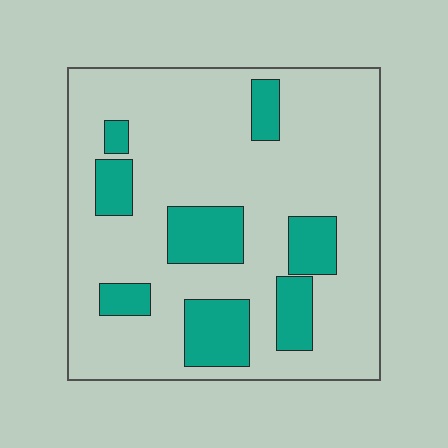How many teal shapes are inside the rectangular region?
8.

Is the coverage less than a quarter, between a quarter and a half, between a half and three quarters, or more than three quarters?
Less than a quarter.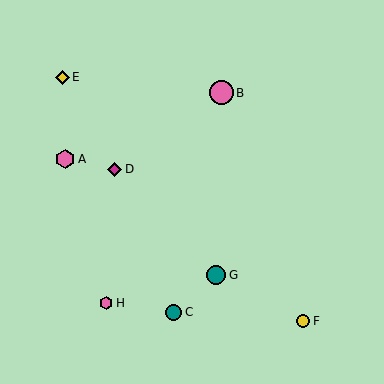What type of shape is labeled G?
Shape G is a teal circle.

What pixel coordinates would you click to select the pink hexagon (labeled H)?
Click at (106, 303) to select the pink hexagon H.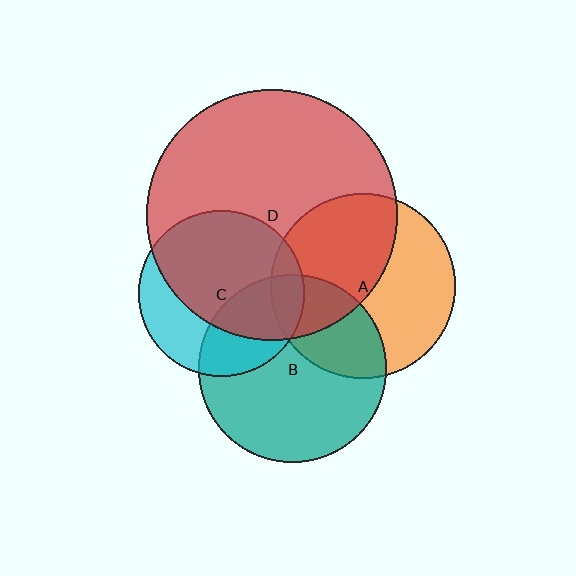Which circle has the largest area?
Circle D (red).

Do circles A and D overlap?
Yes.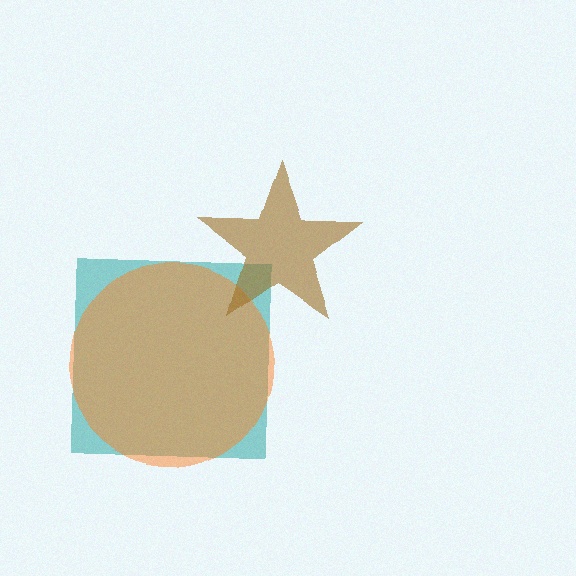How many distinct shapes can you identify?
There are 3 distinct shapes: a teal square, an orange circle, a brown star.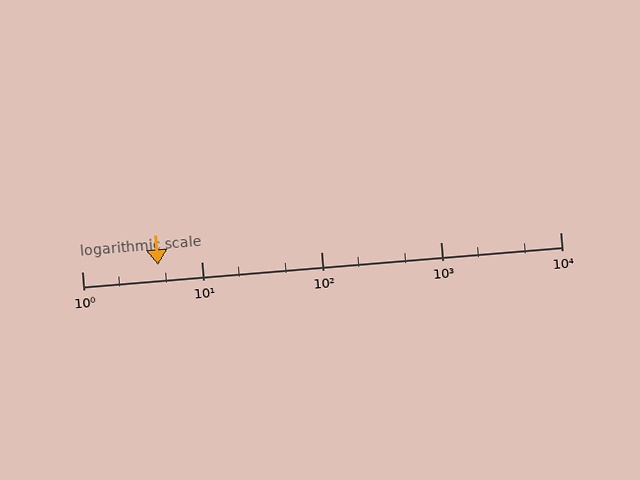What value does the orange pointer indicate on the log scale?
The pointer indicates approximately 4.3.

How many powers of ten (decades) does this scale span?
The scale spans 4 decades, from 1 to 10000.